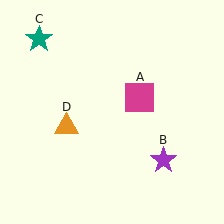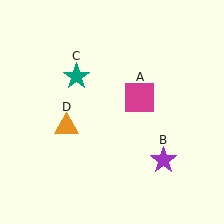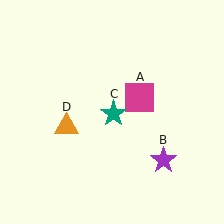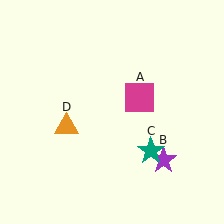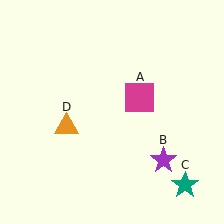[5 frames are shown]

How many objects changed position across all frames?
1 object changed position: teal star (object C).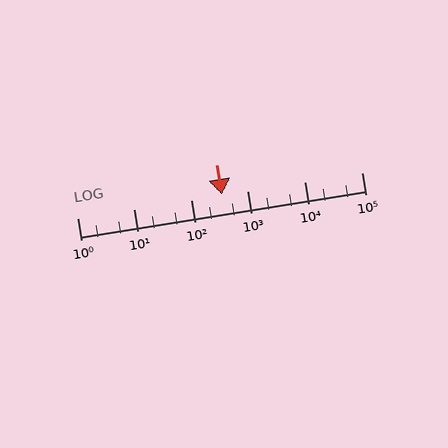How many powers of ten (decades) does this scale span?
The scale spans 5 decades, from 1 to 100000.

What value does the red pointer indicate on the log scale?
The pointer indicates approximately 350.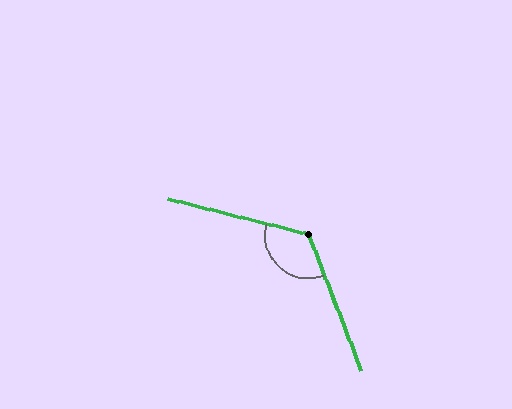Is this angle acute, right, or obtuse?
It is obtuse.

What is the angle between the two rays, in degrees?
Approximately 125 degrees.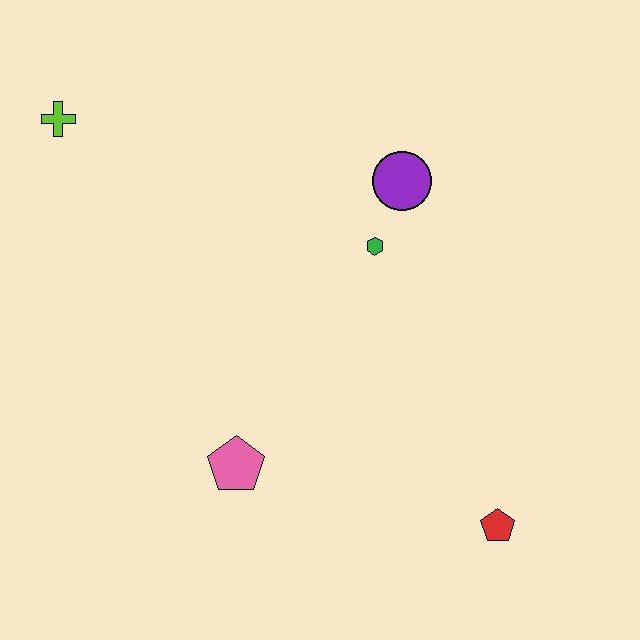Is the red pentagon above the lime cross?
No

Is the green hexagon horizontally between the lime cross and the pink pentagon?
No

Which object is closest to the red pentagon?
The pink pentagon is closest to the red pentagon.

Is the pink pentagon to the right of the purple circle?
No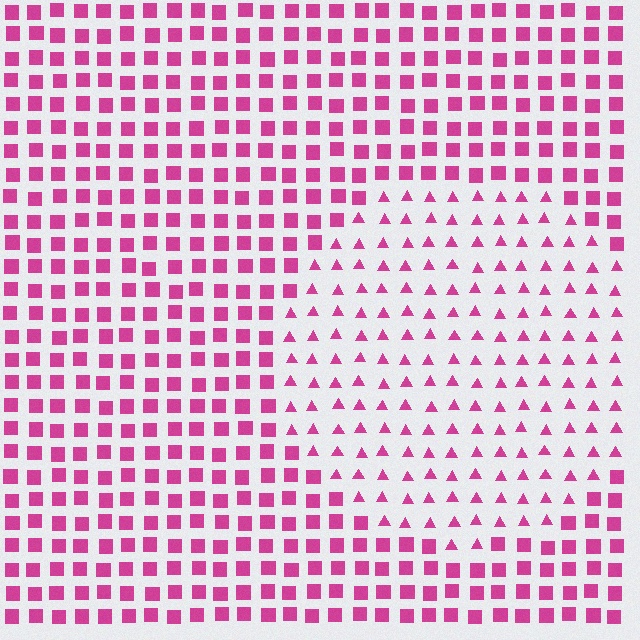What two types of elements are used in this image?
The image uses triangles inside the circle region and squares outside it.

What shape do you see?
I see a circle.